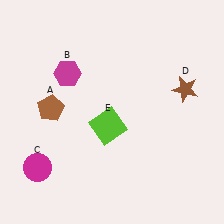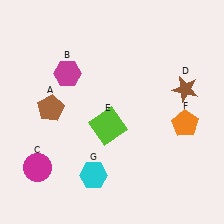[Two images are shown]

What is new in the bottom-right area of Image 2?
An orange pentagon (F) was added in the bottom-right area of Image 2.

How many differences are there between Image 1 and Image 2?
There are 2 differences between the two images.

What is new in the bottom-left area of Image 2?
A cyan hexagon (G) was added in the bottom-left area of Image 2.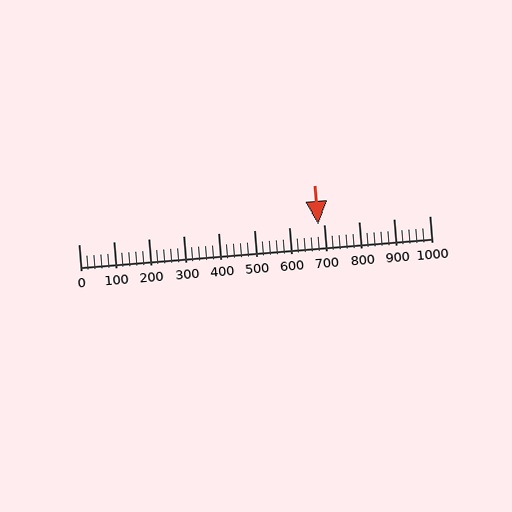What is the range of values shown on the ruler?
The ruler shows values from 0 to 1000.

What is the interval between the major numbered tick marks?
The major tick marks are spaced 100 units apart.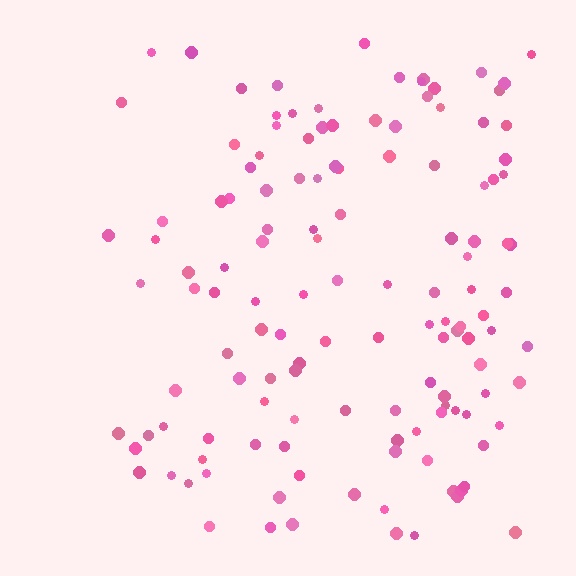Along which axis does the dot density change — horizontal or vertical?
Horizontal.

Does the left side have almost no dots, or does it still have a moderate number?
Still a moderate number, just noticeably fewer than the right.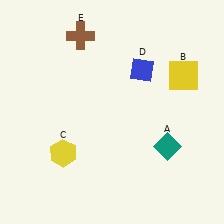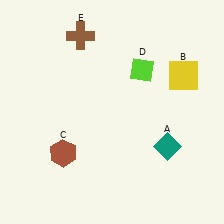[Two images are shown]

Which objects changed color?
C changed from yellow to brown. D changed from blue to lime.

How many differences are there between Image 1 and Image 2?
There are 2 differences between the two images.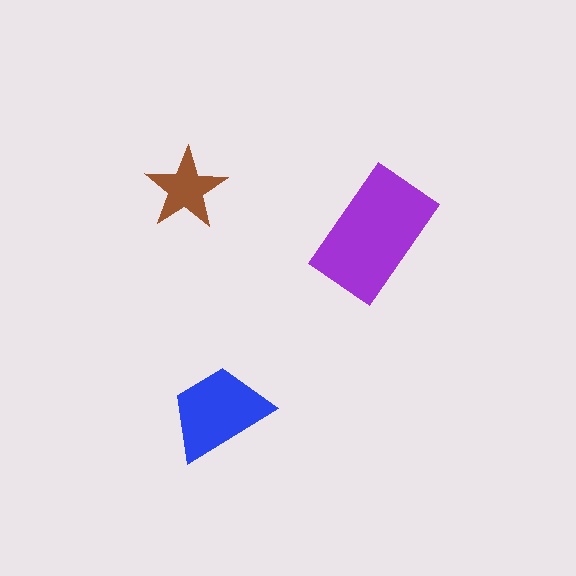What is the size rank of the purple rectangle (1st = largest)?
1st.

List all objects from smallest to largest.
The brown star, the blue trapezoid, the purple rectangle.